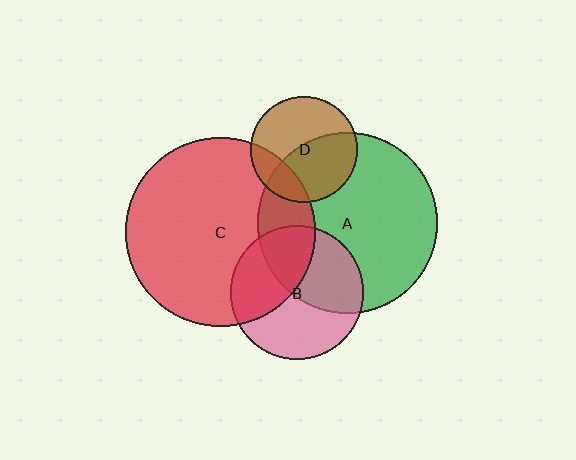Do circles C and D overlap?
Yes.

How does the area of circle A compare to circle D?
Approximately 2.9 times.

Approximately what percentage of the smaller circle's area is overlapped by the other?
Approximately 20%.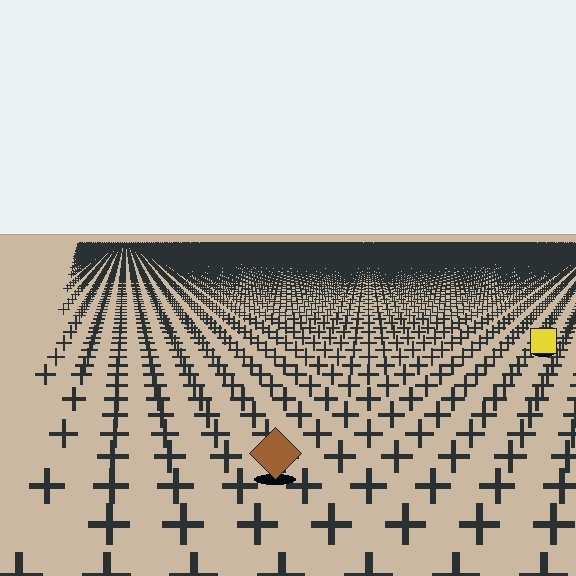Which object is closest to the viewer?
The brown diamond is closest. The texture marks near it are larger and more spread out.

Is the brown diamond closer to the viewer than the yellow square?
Yes. The brown diamond is closer — you can tell from the texture gradient: the ground texture is coarser near it.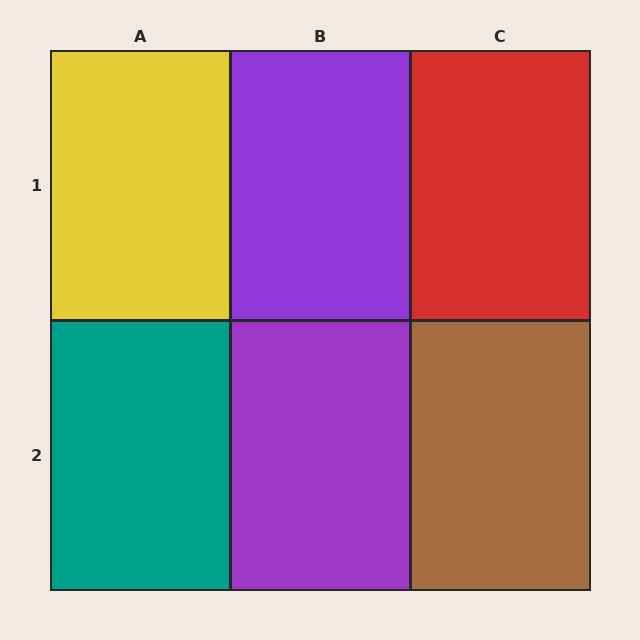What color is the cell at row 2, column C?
Brown.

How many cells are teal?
1 cell is teal.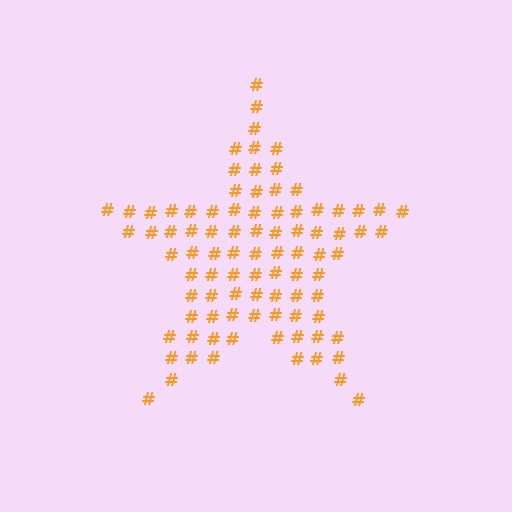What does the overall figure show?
The overall figure shows a star.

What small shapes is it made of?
It is made of small hash symbols.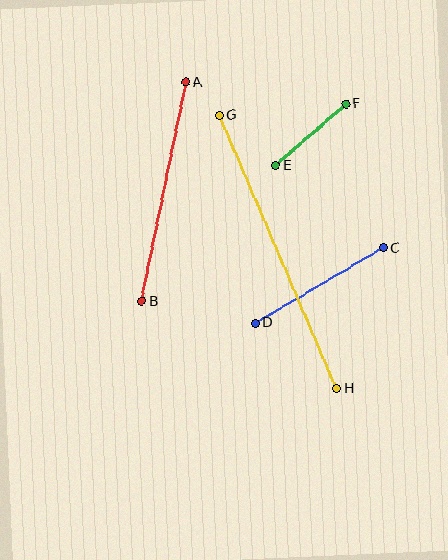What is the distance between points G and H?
The distance is approximately 297 pixels.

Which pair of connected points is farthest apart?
Points G and H are farthest apart.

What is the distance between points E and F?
The distance is approximately 93 pixels.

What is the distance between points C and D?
The distance is approximately 148 pixels.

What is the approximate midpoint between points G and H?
The midpoint is at approximately (278, 252) pixels.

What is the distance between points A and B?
The distance is approximately 223 pixels.